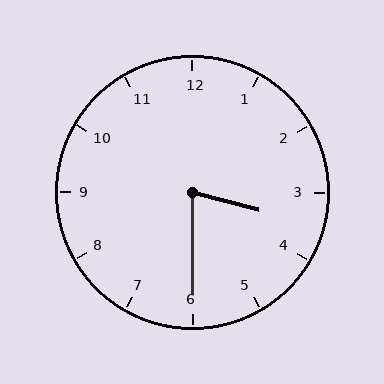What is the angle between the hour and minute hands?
Approximately 75 degrees.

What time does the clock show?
3:30.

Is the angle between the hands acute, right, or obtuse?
It is acute.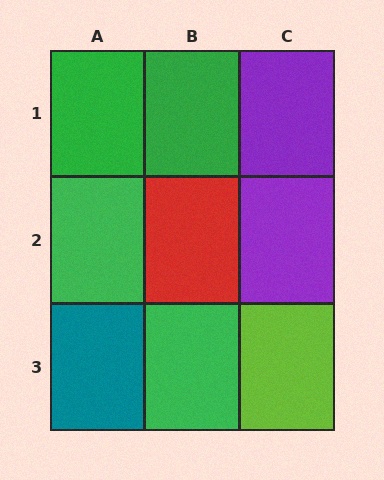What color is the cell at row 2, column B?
Red.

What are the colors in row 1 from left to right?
Green, green, purple.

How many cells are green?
4 cells are green.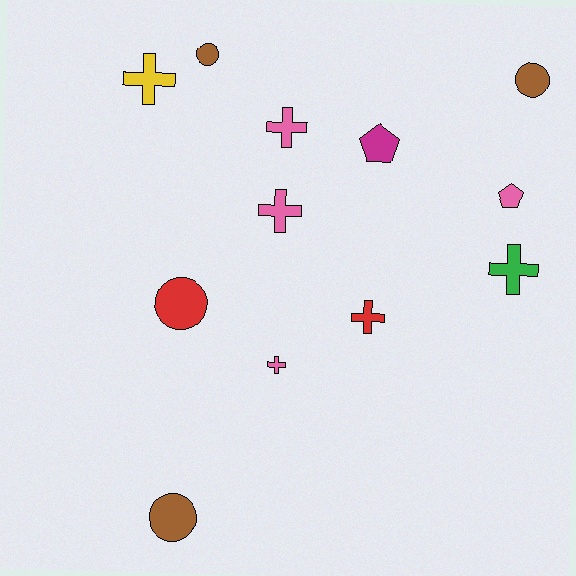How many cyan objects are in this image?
There are no cyan objects.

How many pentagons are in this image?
There are 2 pentagons.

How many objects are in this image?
There are 12 objects.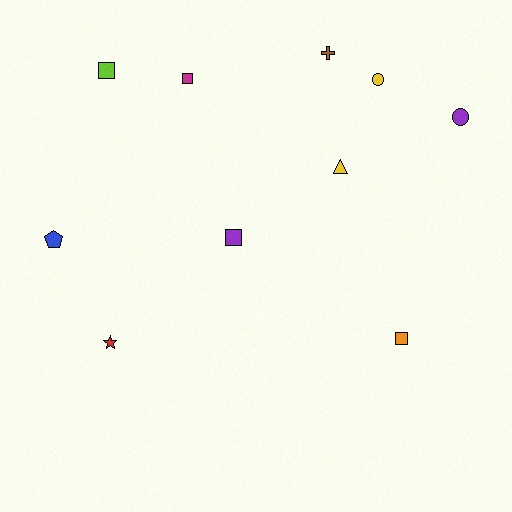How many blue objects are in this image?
There is 1 blue object.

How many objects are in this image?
There are 10 objects.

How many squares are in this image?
There are 4 squares.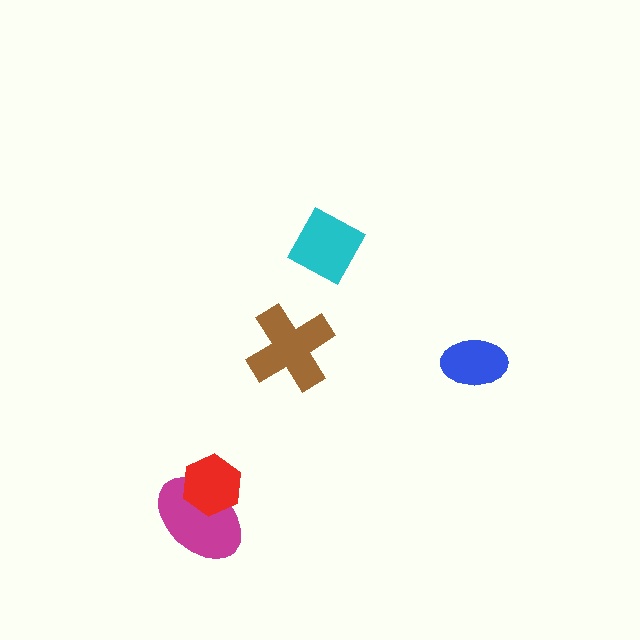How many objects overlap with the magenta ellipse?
1 object overlaps with the magenta ellipse.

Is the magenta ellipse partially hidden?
Yes, it is partially covered by another shape.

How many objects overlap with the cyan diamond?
0 objects overlap with the cyan diamond.